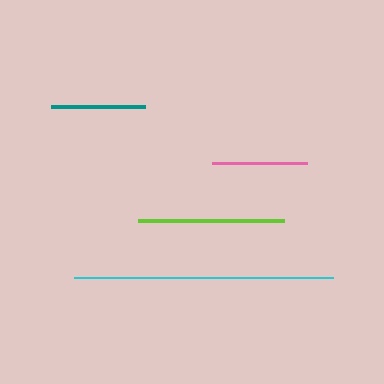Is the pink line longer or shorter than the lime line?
The lime line is longer than the pink line.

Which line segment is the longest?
The cyan line is the longest at approximately 259 pixels.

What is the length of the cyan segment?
The cyan segment is approximately 259 pixels long.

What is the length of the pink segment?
The pink segment is approximately 94 pixels long.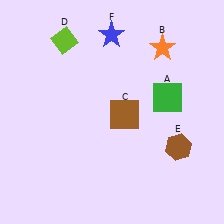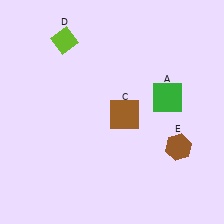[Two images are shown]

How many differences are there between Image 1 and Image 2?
There are 2 differences between the two images.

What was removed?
The orange star (B), the blue star (F) were removed in Image 2.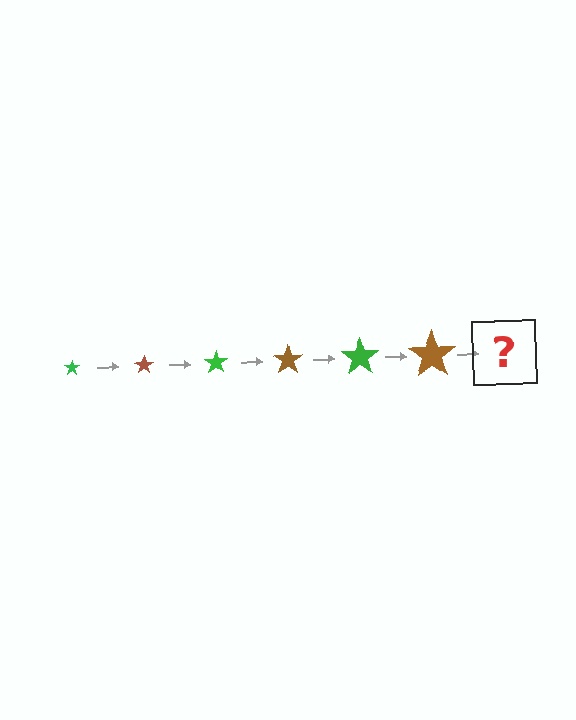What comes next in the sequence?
The next element should be a green star, larger than the previous one.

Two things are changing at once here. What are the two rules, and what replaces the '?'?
The two rules are that the star grows larger each step and the color cycles through green and brown. The '?' should be a green star, larger than the previous one.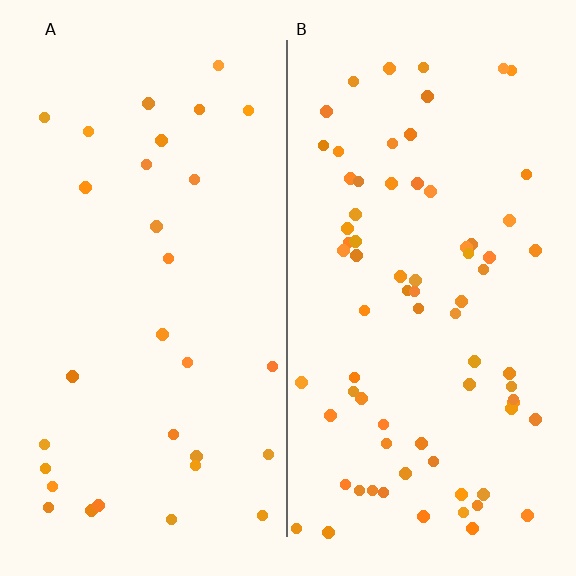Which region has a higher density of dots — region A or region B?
B (the right).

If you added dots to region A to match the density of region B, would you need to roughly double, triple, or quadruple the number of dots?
Approximately double.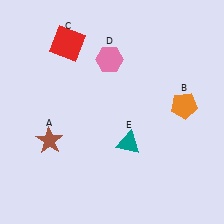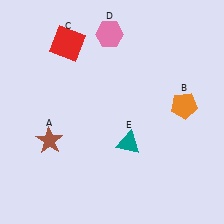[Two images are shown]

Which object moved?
The pink hexagon (D) moved up.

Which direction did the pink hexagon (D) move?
The pink hexagon (D) moved up.